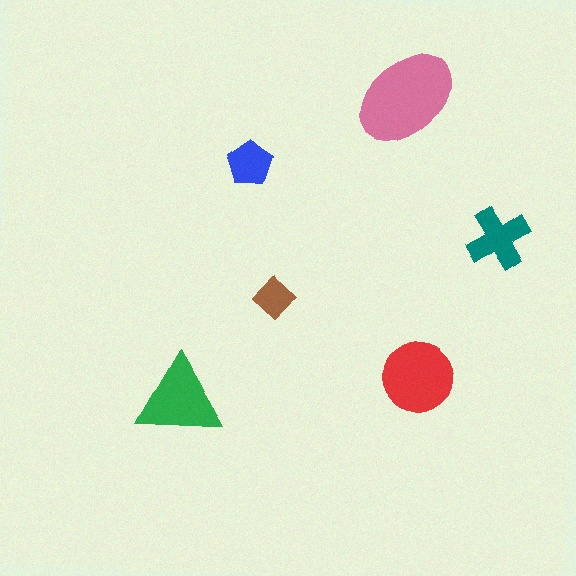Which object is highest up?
The pink ellipse is topmost.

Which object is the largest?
The pink ellipse.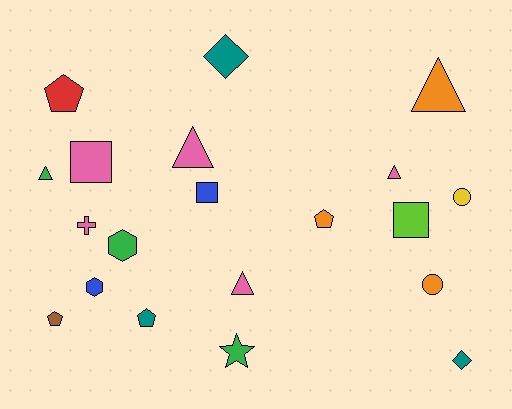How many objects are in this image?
There are 20 objects.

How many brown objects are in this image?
There is 1 brown object.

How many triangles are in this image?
There are 5 triangles.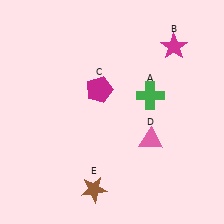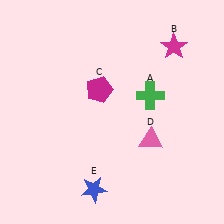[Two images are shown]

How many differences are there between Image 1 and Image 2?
There is 1 difference between the two images.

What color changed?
The star (E) changed from brown in Image 1 to blue in Image 2.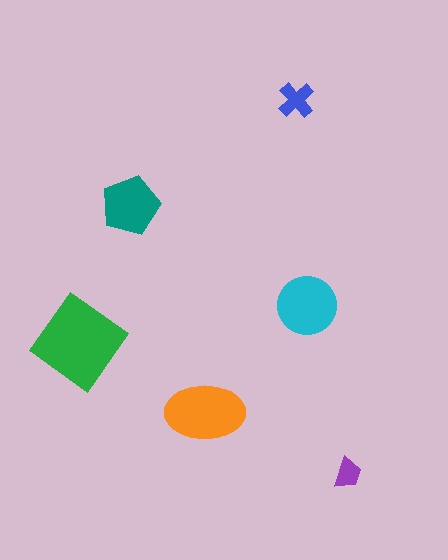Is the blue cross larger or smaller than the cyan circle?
Smaller.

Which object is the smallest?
The purple trapezoid.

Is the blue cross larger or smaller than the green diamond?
Smaller.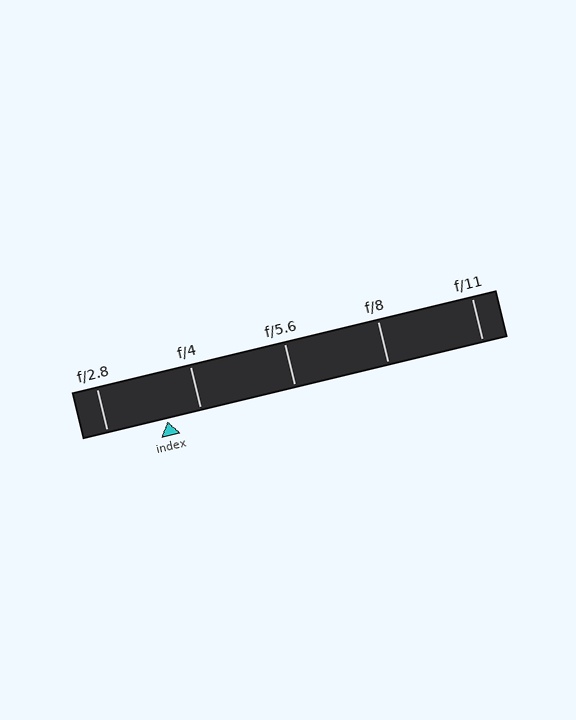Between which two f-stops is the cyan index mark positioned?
The index mark is between f/2.8 and f/4.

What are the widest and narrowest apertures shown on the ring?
The widest aperture shown is f/2.8 and the narrowest is f/11.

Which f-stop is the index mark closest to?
The index mark is closest to f/4.